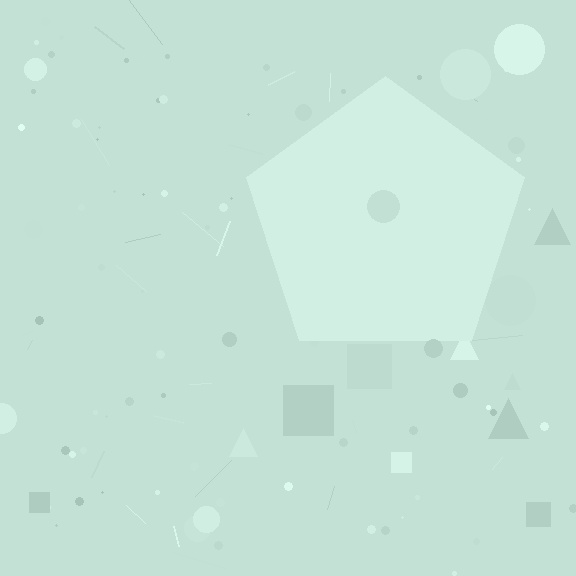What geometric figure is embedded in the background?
A pentagon is embedded in the background.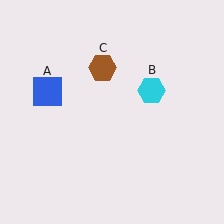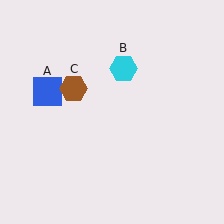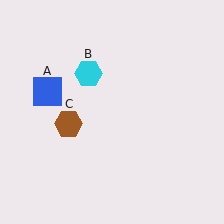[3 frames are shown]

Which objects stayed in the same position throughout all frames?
Blue square (object A) remained stationary.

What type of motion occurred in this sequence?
The cyan hexagon (object B), brown hexagon (object C) rotated counterclockwise around the center of the scene.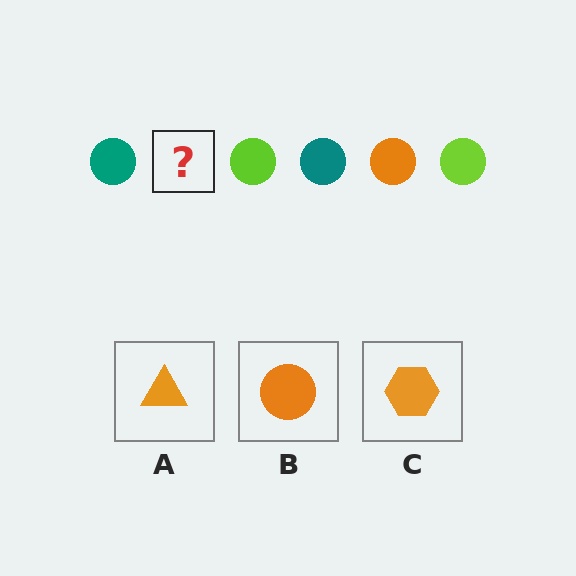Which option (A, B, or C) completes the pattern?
B.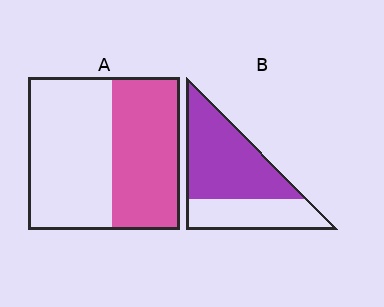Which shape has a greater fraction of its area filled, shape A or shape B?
Shape B.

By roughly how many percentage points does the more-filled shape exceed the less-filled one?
By roughly 20 percentage points (B over A).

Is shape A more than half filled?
No.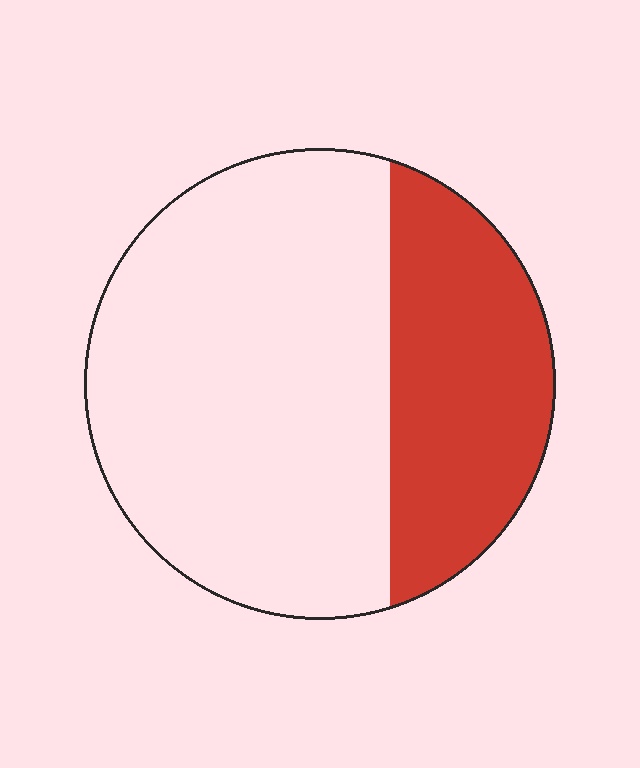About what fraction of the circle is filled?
About one third (1/3).